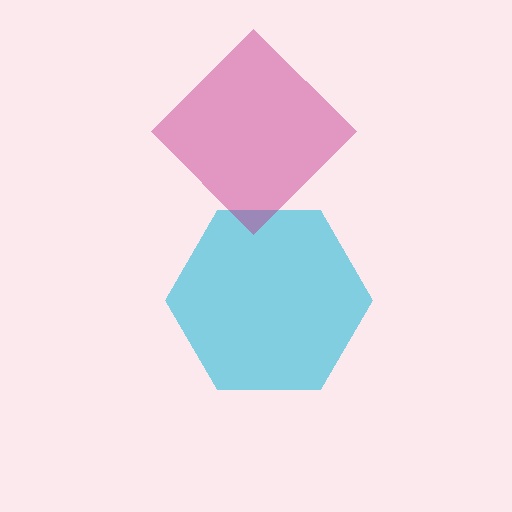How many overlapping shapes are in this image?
There are 2 overlapping shapes in the image.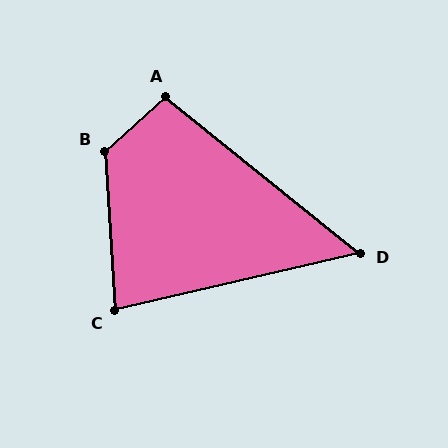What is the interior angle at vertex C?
Approximately 80 degrees (acute).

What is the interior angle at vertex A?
Approximately 100 degrees (obtuse).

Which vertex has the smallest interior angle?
D, at approximately 52 degrees.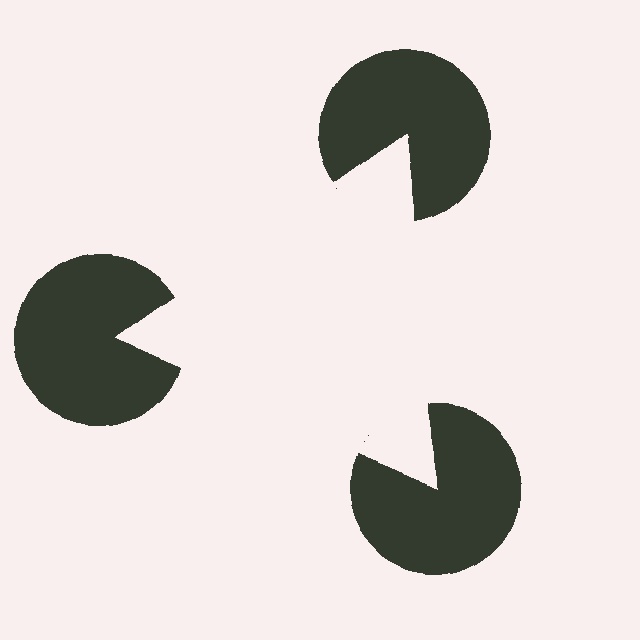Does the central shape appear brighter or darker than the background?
It typically appears slightly brighter than the background, even though no actual brightness change is drawn.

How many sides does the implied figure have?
3 sides.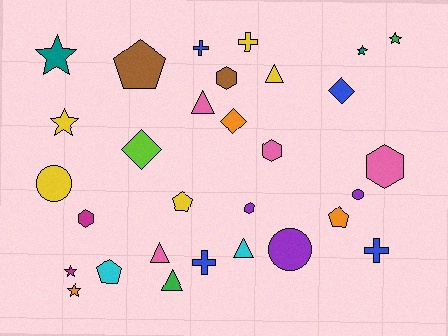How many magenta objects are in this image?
There are 2 magenta objects.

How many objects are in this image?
There are 30 objects.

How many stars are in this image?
There are 6 stars.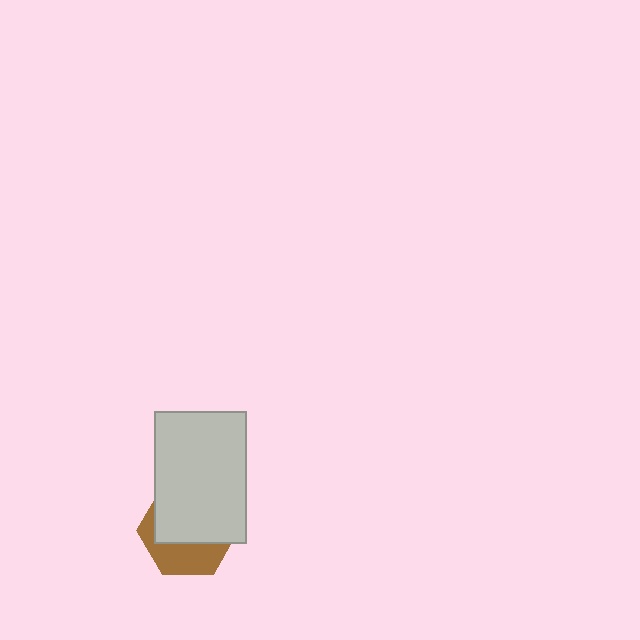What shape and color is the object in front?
The object in front is a light gray rectangle.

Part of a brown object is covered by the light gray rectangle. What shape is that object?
It is a hexagon.